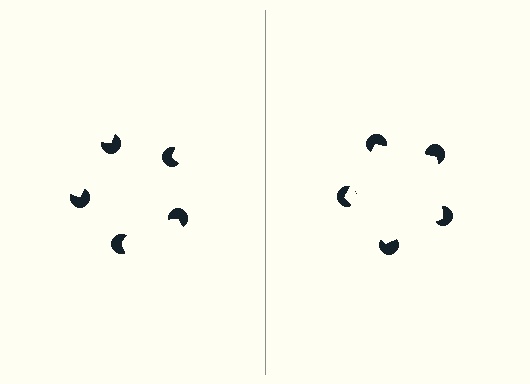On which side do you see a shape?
An illusory pentagon appears on the right side. On the left side the wedge cuts are rotated, so no coherent shape forms.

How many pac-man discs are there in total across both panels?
10 — 5 on each side.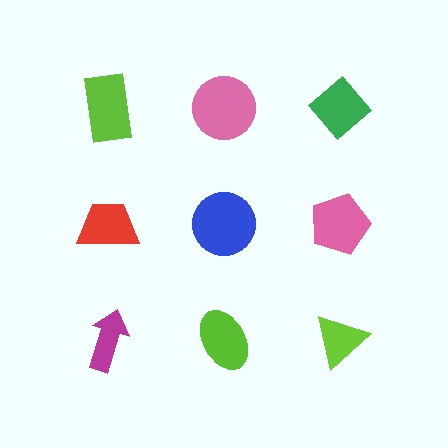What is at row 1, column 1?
A lime rectangle.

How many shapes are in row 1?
3 shapes.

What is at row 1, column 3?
A green diamond.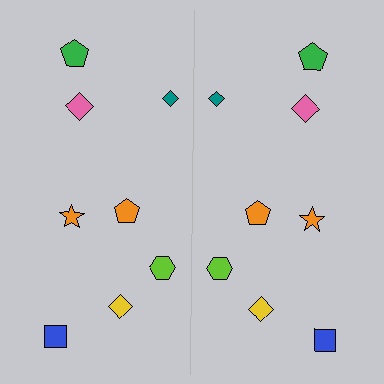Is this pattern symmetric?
Yes, this pattern has bilateral (reflection) symmetry.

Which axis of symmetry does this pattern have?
The pattern has a vertical axis of symmetry running through the center of the image.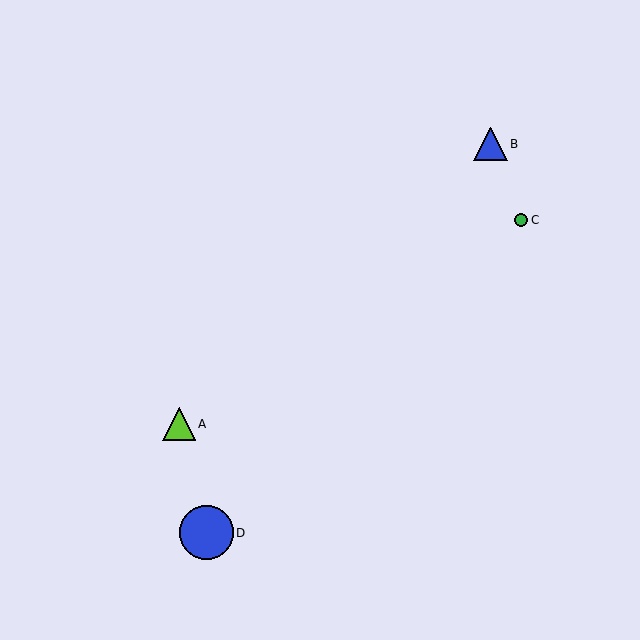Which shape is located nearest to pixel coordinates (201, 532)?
The blue circle (labeled D) at (206, 533) is nearest to that location.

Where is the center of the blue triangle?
The center of the blue triangle is at (490, 144).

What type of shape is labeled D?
Shape D is a blue circle.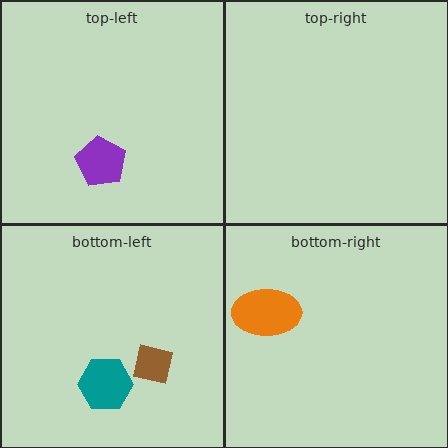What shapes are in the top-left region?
The purple pentagon.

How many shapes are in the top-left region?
1.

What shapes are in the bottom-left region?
The brown square, the teal hexagon.